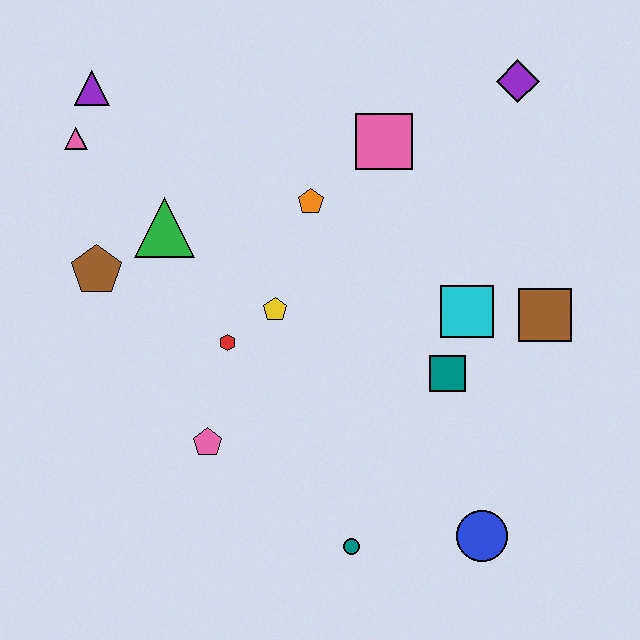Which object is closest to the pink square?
The orange pentagon is closest to the pink square.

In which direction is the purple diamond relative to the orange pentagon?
The purple diamond is to the right of the orange pentagon.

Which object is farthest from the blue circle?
The purple triangle is farthest from the blue circle.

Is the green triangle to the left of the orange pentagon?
Yes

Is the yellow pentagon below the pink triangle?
Yes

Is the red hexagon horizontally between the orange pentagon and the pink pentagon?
Yes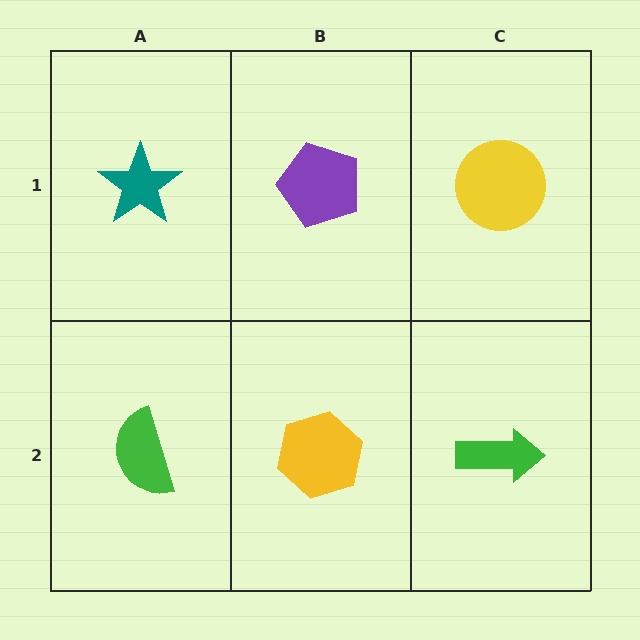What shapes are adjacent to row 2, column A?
A teal star (row 1, column A), a yellow hexagon (row 2, column B).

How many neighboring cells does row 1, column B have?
3.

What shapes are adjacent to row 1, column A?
A green semicircle (row 2, column A), a purple pentagon (row 1, column B).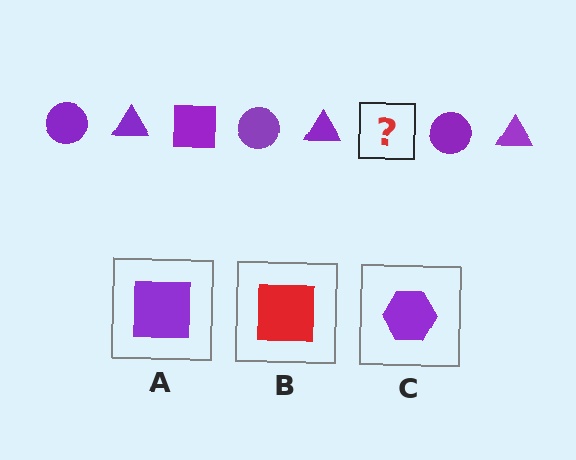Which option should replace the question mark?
Option A.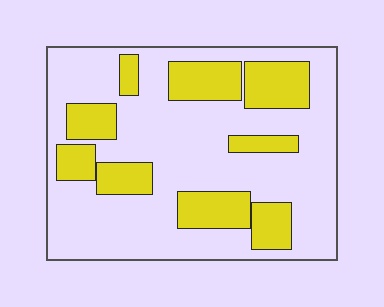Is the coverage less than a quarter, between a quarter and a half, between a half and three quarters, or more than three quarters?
Between a quarter and a half.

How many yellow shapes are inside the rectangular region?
9.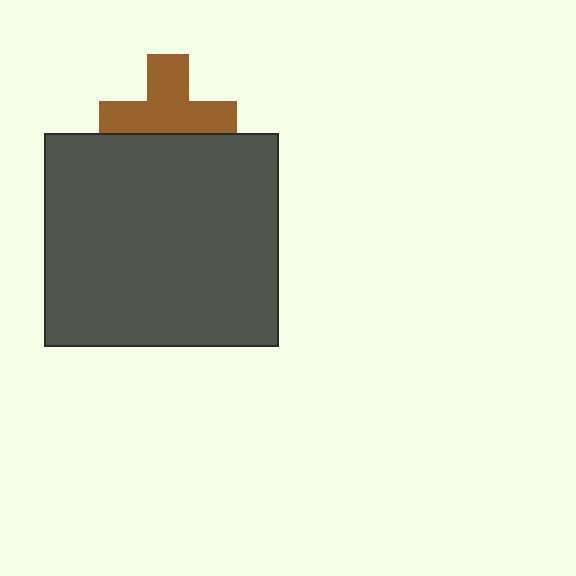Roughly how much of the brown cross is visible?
Most of it is visible (roughly 65%).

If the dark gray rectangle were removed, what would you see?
You would see the complete brown cross.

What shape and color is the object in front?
The object in front is a dark gray rectangle.